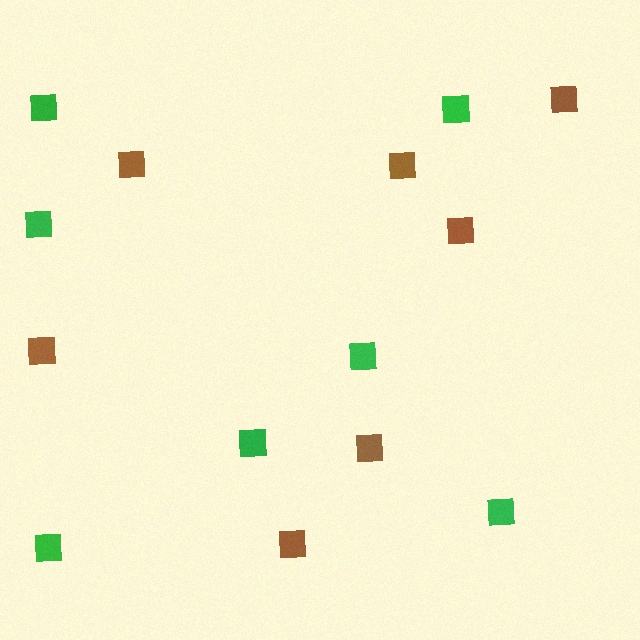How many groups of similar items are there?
There are 2 groups: one group of brown squares (7) and one group of green squares (7).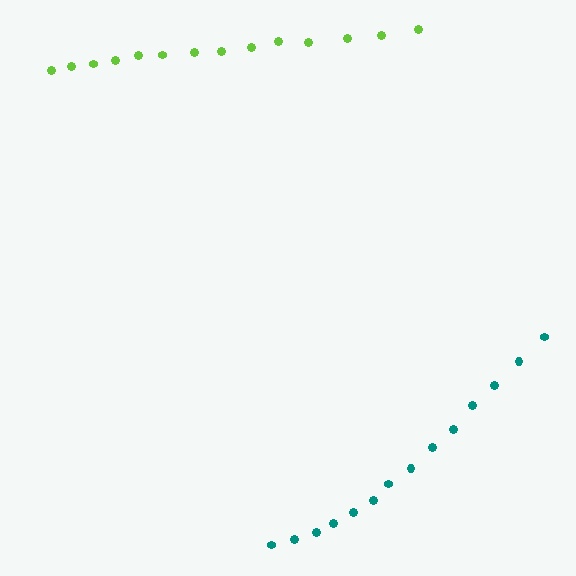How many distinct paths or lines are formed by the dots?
There are 2 distinct paths.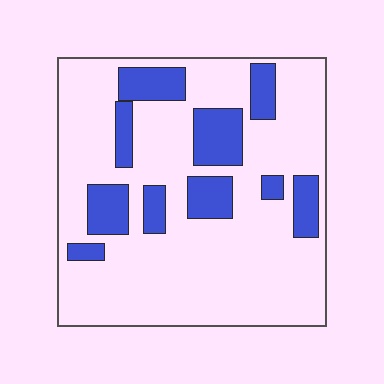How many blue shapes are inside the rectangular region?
10.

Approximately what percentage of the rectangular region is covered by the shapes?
Approximately 20%.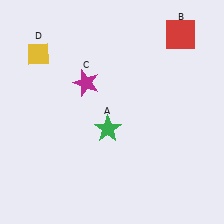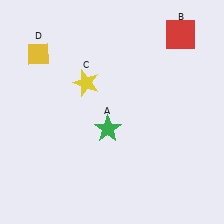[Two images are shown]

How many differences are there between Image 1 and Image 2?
There is 1 difference between the two images.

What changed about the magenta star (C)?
In Image 1, C is magenta. In Image 2, it changed to yellow.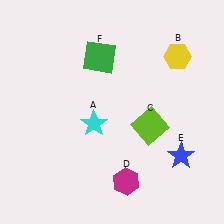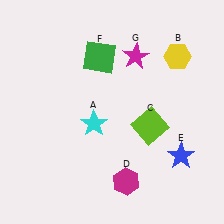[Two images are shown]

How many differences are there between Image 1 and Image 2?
There is 1 difference between the two images.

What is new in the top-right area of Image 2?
A magenta star (G) was added in the top-right area of Image 2.